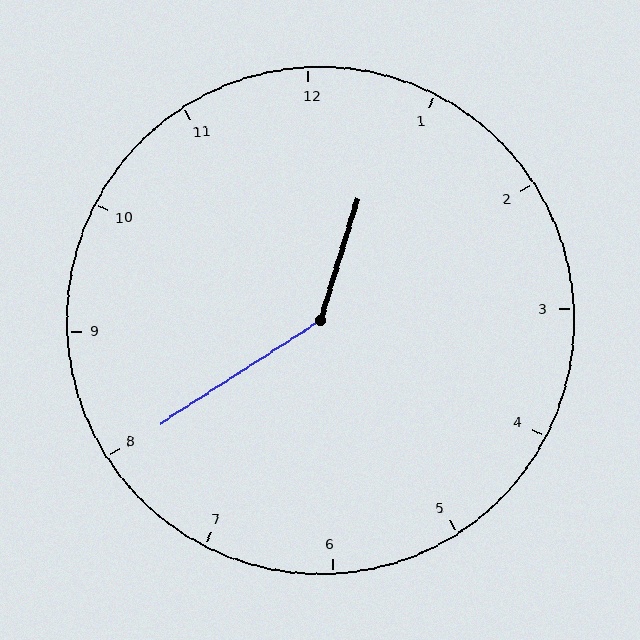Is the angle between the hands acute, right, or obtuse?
It is obtuse.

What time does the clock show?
12:40.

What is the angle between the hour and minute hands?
Approximately 140 degrees.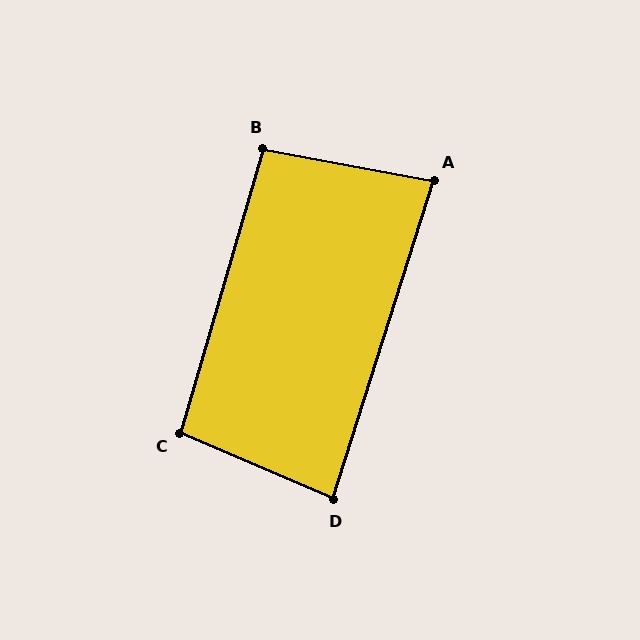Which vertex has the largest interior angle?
C, at approximately 97 degrees.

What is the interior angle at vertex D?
Approximately 84 degrees (acute).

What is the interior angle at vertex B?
Approximately 96 degrees (obtuse).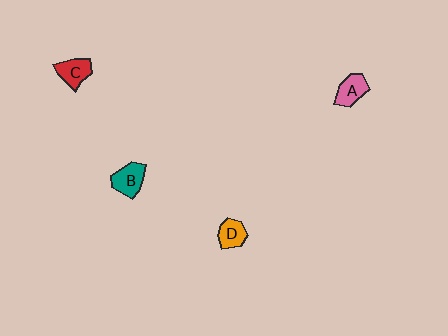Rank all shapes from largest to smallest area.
From largest to smallest: B (teal), C (red), A (pink), D (orange).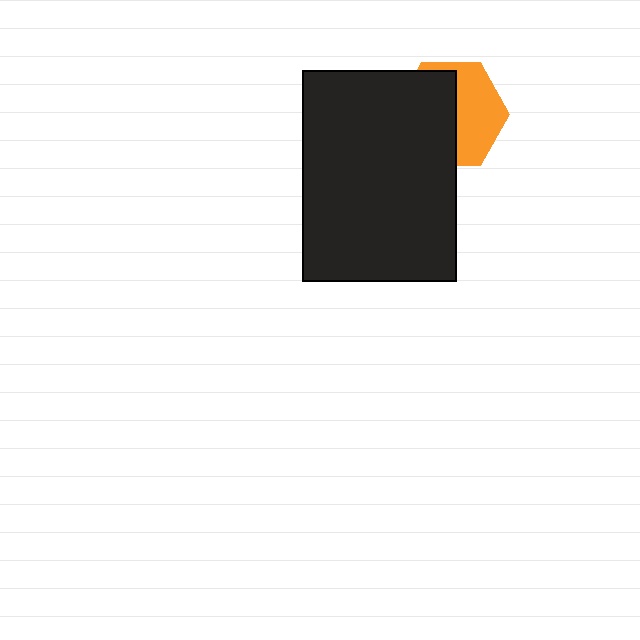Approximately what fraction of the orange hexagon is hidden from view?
Roughly 54% of the orange hexagon is hidden behind the black rectangle.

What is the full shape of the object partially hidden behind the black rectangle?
The partially hidden object is an orange hexagon.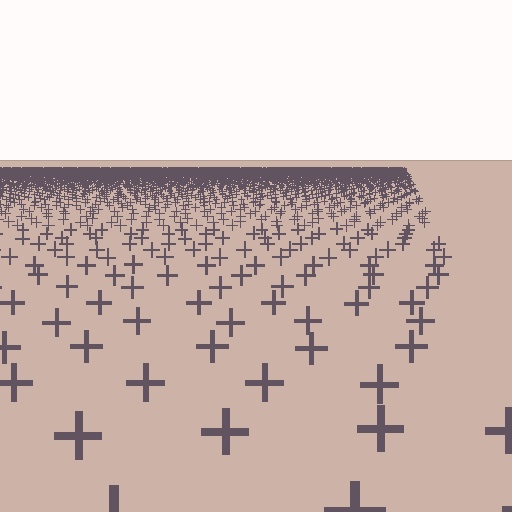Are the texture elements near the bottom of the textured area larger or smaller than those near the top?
Larger. Near the bottom, elements are closer to the viewer and appear at a bigger on-screen size.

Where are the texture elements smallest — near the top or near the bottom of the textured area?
Near the top.